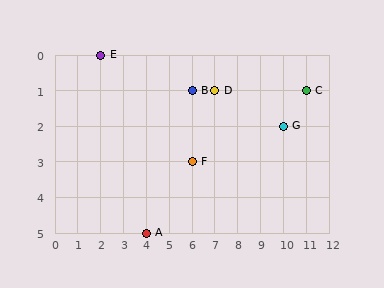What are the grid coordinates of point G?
Point G is at grid coordinates (10, 2).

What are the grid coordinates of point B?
Point B is at grid coordinates (6, 1).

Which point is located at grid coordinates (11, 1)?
Point C is at (11, 1).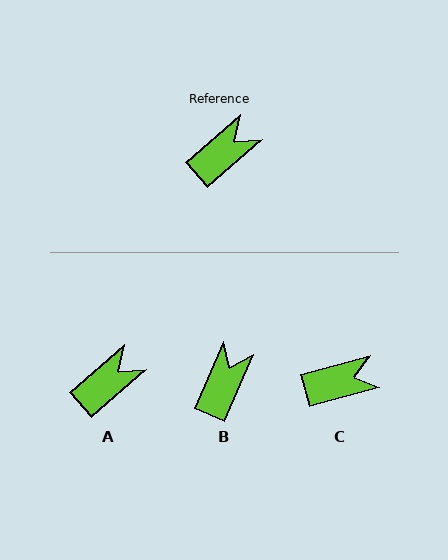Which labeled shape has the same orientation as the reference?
A.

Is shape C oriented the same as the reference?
No, it is off by about 26 degrees.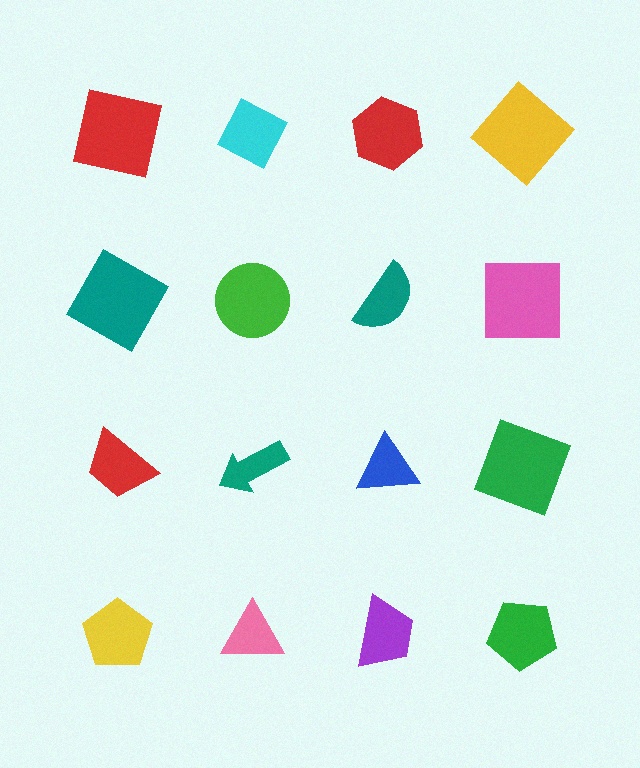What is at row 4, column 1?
A yellow pentagon.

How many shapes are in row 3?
4 shapes.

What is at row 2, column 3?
A teal semicircle.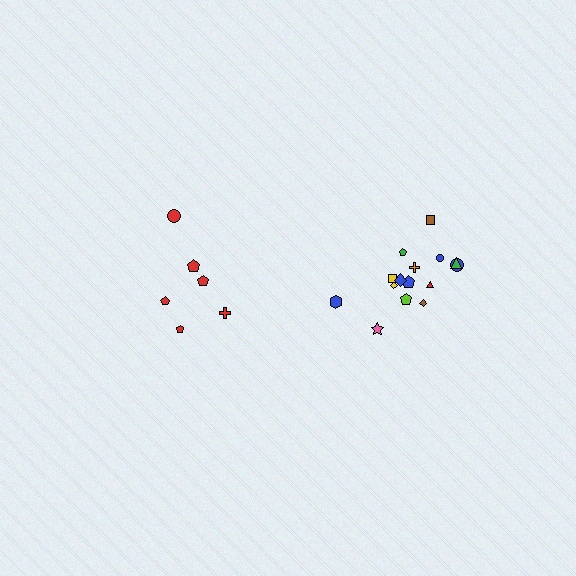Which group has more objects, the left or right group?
The right group.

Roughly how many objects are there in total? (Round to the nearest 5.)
Roughly 20 objects in total.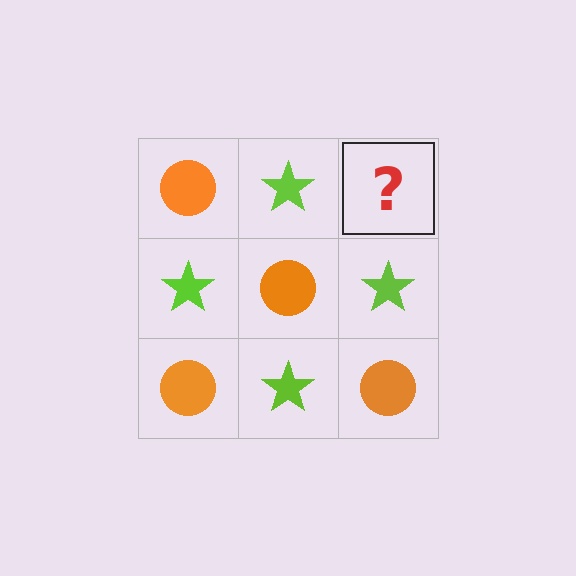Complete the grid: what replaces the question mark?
The question mark should be replaced with an orange circle.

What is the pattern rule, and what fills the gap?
The rule is that it alternates orange circle and lime star in a checkerboard pattern. The gap should be filled with an orange circle.